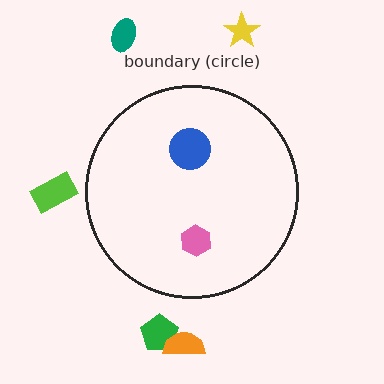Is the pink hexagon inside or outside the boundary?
Inside.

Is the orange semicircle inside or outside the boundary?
Outside.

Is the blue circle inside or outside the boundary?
Inside.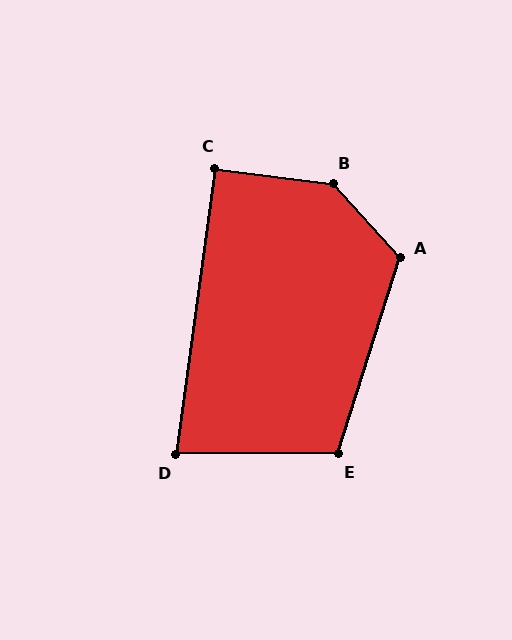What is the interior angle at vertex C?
Approximately 91 degrees (approximately right).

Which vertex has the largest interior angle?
B, at approximately 139 degrees.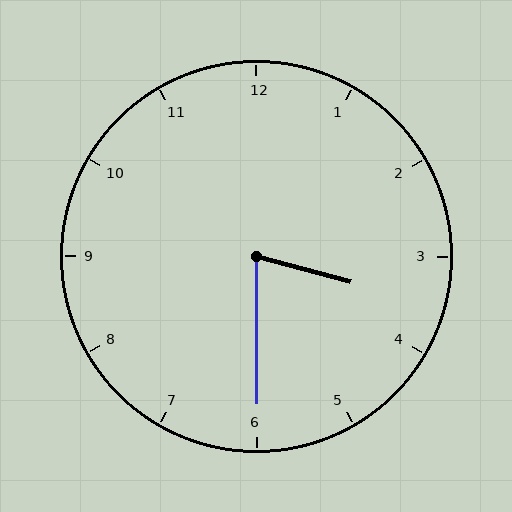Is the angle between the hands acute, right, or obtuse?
It is acute.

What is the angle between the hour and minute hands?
Approximately 75 degrees.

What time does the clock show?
3:30.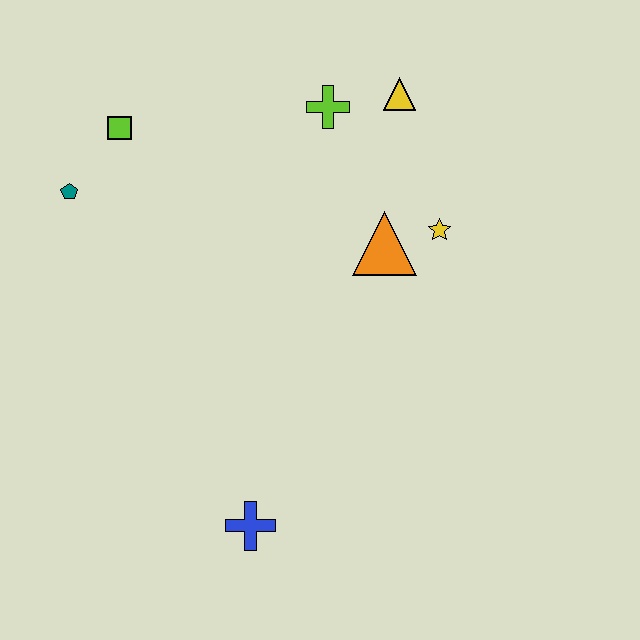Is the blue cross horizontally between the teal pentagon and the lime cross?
Yes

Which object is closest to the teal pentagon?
The lime square is closest to the teal pentagon.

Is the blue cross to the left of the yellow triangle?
Yes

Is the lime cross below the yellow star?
No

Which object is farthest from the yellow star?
The teal pentagon is farthest from the yellow star.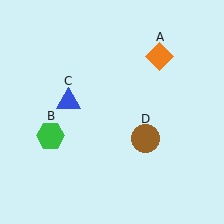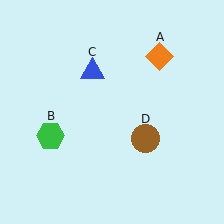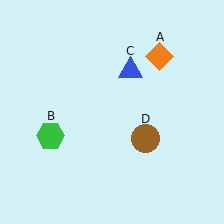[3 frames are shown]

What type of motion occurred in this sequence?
The blue triangle (object C) rotated clockwise around the center of the scene.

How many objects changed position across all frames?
1 object changed position: blue triangle (object C).